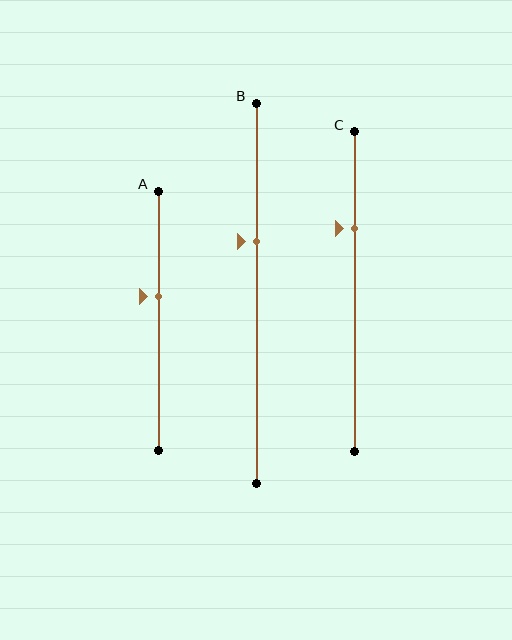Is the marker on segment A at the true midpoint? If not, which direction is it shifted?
No, the marker on segment A is shifted upward by about 9% of the segment length.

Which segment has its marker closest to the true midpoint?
Segment A has its marker closest to the true midpoint.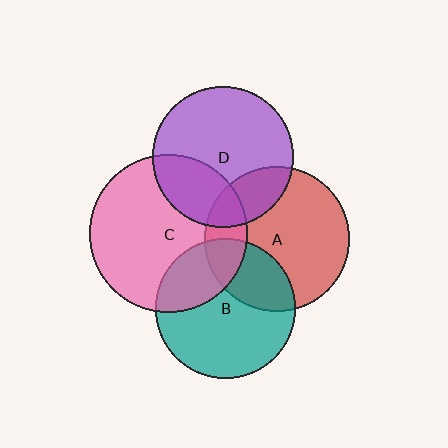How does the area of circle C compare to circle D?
Approximately 1.3 times.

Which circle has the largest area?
Circle C (pink).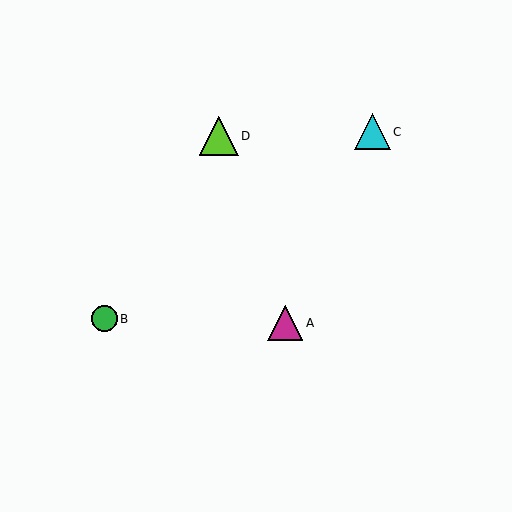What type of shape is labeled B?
Shape B is a green circle.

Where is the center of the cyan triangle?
The center of the cyan triangle is at (372, 132).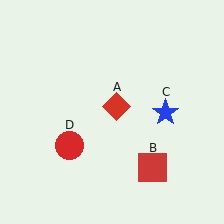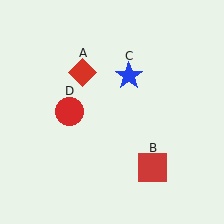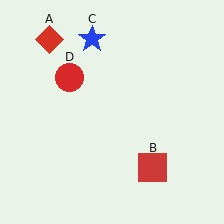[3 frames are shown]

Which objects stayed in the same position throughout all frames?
Red square (object B) remained stationary.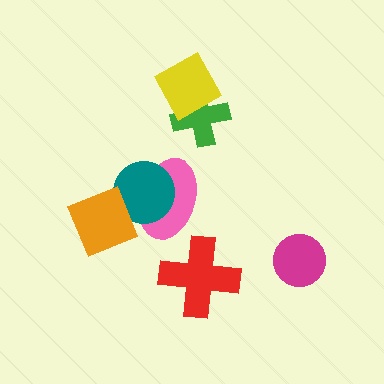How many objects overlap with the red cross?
0 objects overlap with the red cross.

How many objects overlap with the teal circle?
2 objects overlap with the teal circle.